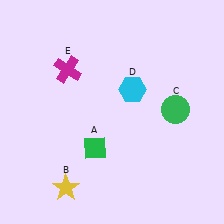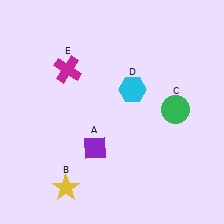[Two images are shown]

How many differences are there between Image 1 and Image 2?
There is 1 difference between the two images.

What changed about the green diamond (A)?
In Image 1, A is green. In Image 2, it changed to purple.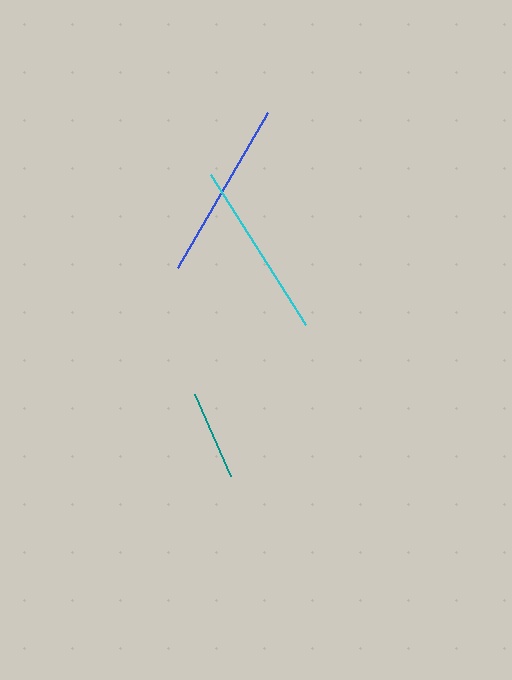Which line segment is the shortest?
The teal line is the shortest at approximately 91 pixels.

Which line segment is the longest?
The blue line is the longest at approximately 179 pixels.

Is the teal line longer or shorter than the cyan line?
The cyan line is longer than the teal line.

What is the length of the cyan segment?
The cyan segment is approximately 177 pixels long.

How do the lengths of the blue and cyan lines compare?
The blue and cyan lines are approximately the same length.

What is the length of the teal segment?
The teal segment is approximately 91 pixels long.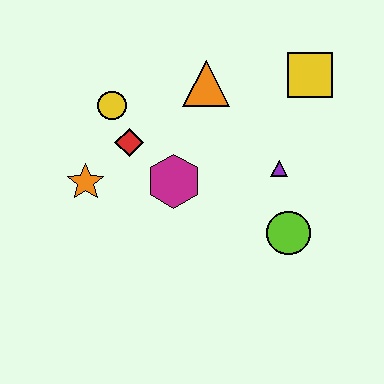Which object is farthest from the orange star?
The yellow square is farthest from the orange star.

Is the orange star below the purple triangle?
Yes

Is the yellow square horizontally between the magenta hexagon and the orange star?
No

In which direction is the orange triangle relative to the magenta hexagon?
The orange triangle is above the magenta hexagon.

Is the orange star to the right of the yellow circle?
No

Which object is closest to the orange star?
The red diamond is closest to the orange star.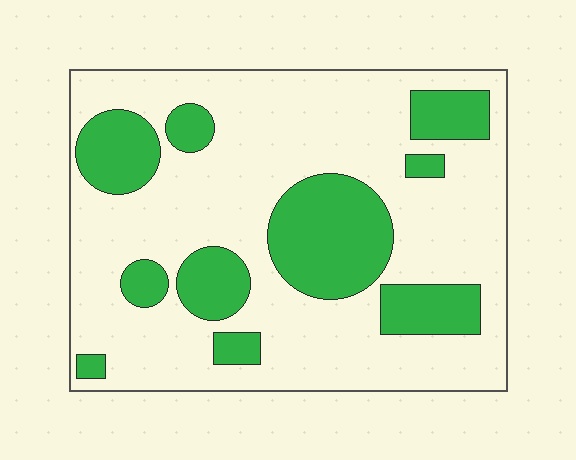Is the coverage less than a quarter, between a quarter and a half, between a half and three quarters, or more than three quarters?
Between a quarter and a half.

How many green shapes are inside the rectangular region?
10.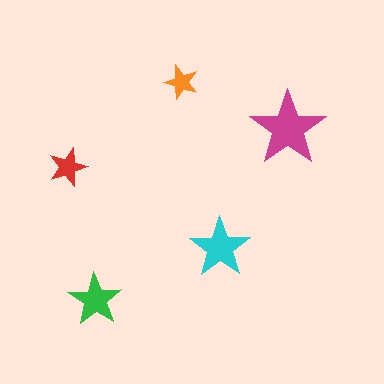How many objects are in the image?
There are 5 objects in the image.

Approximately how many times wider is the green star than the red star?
About 1.5 times wider.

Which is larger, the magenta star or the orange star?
The magenta one.